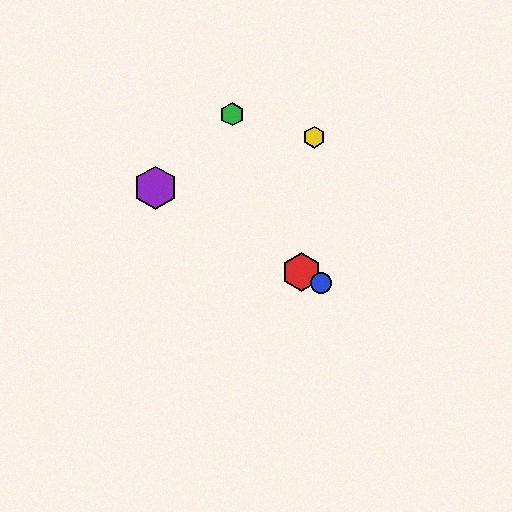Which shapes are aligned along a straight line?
The red hexagon, the blue circle, the purple hexagon are aligned along a straight line.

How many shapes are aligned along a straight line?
3 shapes (the red hexagon, the blue circle, the purple hexagon) are aligned along a straight line.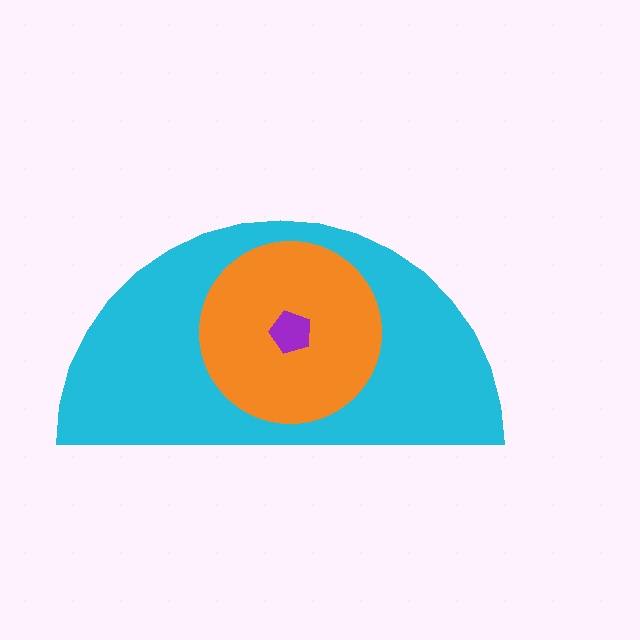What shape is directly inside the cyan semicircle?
The orange circle.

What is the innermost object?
The purple pentagon.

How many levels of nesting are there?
3.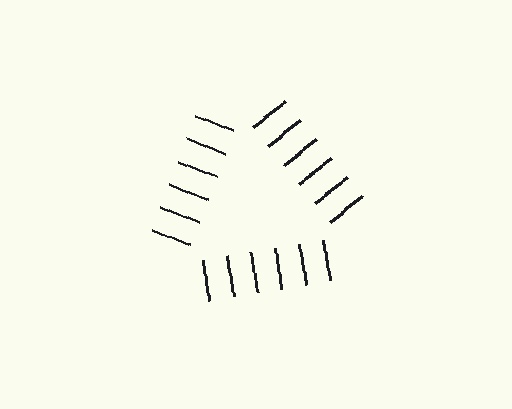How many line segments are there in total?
18 — 6 along each of the 3 edges.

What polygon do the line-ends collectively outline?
An illusory triangle — the line segments terminate on its edges but no continuous stroke is drawn.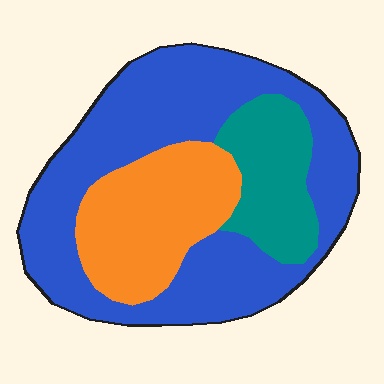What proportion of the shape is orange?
Orange takes up between a quarter and a half of the shape.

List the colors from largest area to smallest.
From largest to smallest: blue, orange, teal.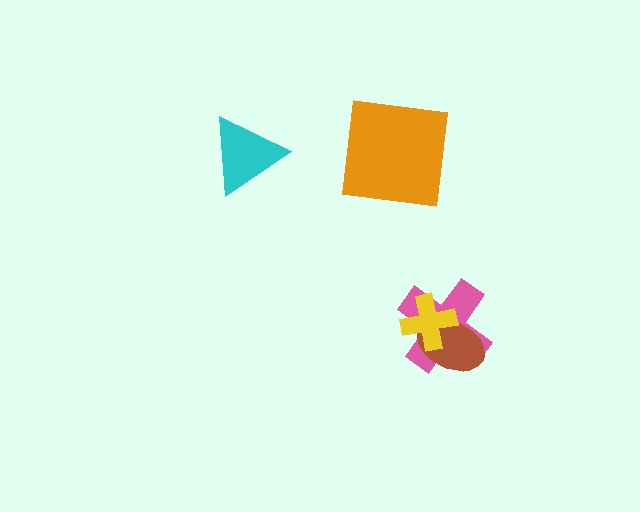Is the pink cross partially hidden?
Yes, it is partially covered by another shape.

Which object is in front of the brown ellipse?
The yellow cross is in front of the brown ellipse.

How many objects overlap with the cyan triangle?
0 objects overlap with the cyan triangle.